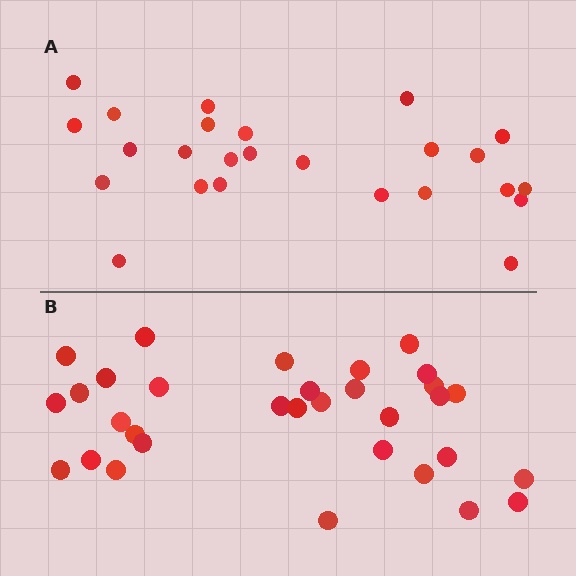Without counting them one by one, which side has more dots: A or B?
Region B (the bottom region) has more dots.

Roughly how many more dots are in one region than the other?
Region B has roughly 8 or so more dots than region A.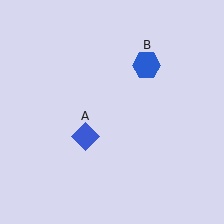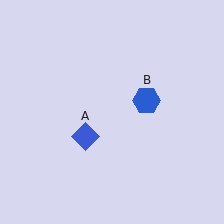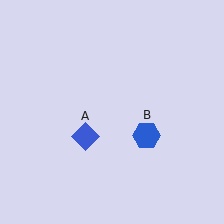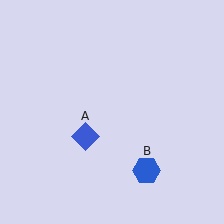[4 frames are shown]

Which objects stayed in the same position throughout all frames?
Blue diamond (object A) remained stationary.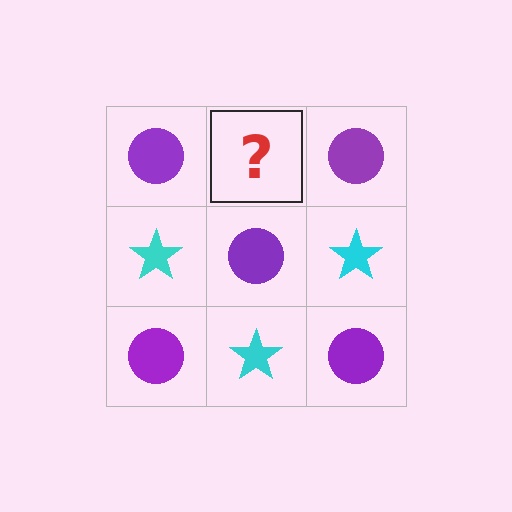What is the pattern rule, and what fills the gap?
The rule is that it alternates purple circle and cyan star in a checkerboard pattern. The gap should be filled with a cyan star.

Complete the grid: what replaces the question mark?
The question mark should be replaced with a cyan star.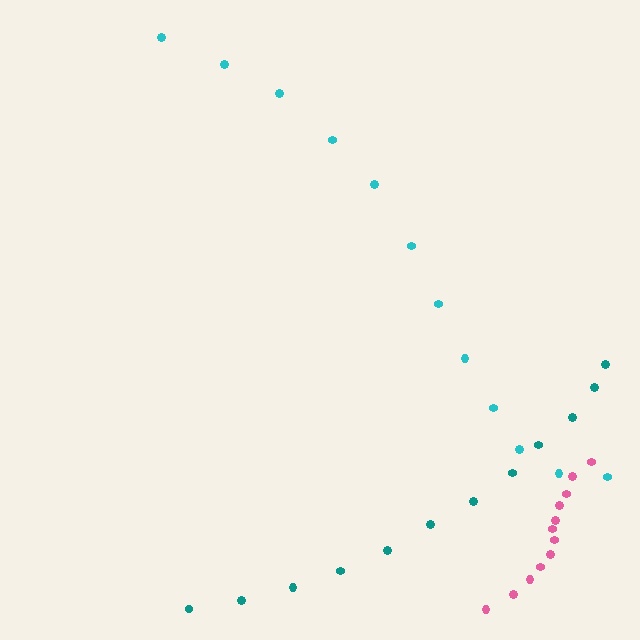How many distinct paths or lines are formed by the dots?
There are 3 distinct paths.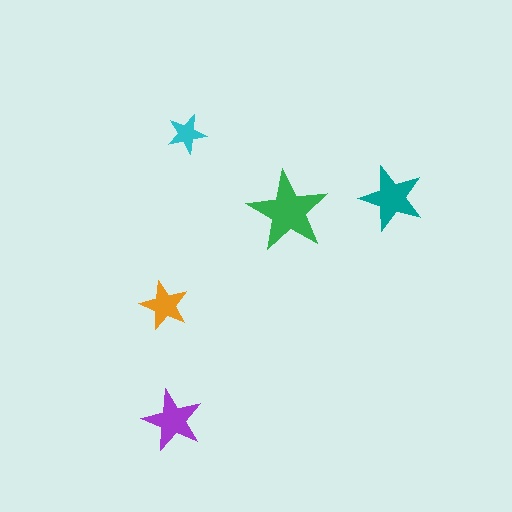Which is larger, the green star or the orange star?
The green one.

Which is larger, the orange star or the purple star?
The purple one.